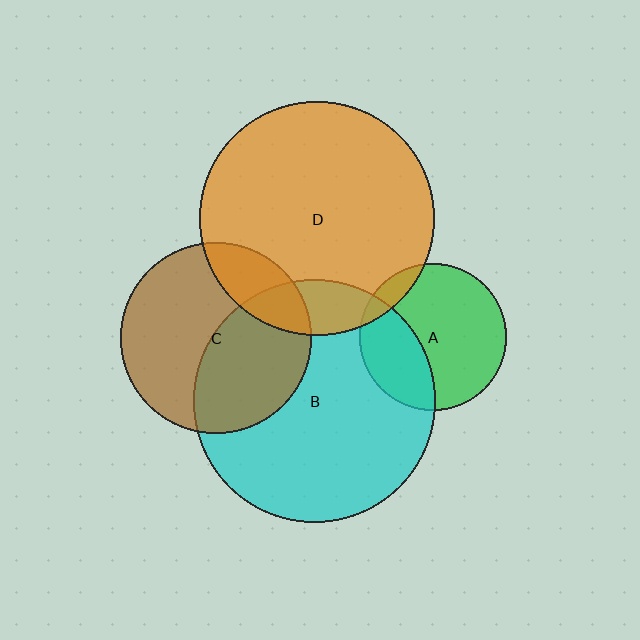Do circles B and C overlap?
Yes.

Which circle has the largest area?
Circle B (cyan).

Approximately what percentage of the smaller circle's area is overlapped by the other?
Approximately 45%.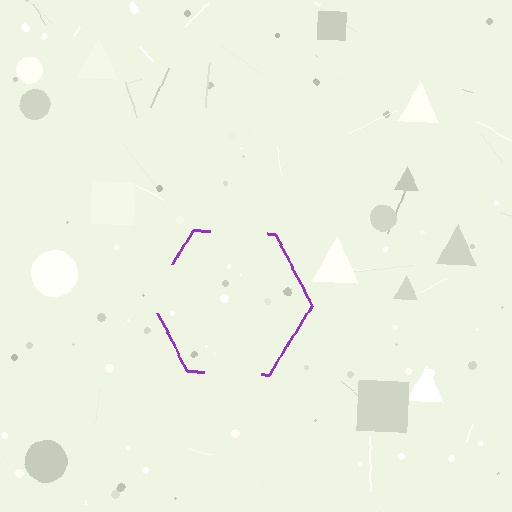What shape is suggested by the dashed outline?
The dashed outline suggests a hexagon.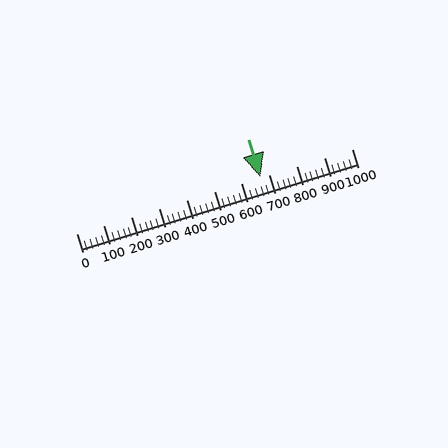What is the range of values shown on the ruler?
The ruler shows values from 0 to 1000.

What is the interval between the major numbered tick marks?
The major tick marks are spaced 100 units apart.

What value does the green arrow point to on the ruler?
The green arrow points to approximately 668.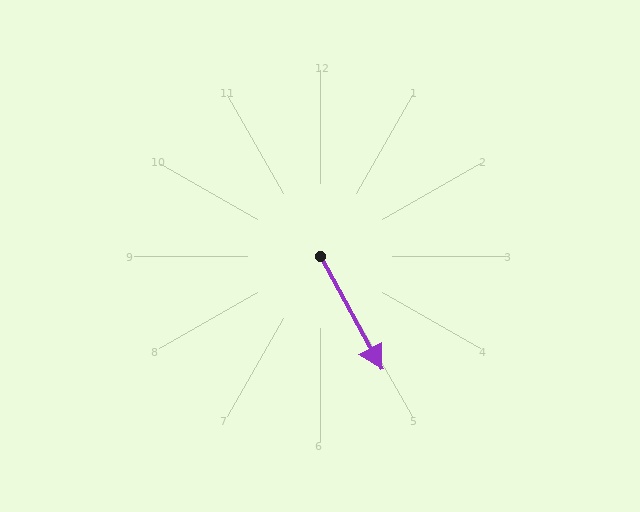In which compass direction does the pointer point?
Southeast.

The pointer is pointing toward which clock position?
Roughly 5 o'clock.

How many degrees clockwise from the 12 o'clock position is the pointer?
Approximately 151 degrees.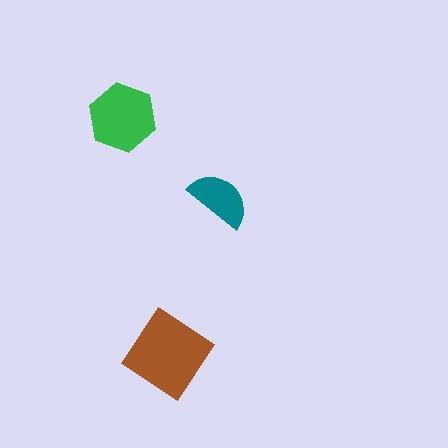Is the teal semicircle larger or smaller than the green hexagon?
Smaller.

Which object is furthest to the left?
The green hexagon is leftmost.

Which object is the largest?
The brown diamond.